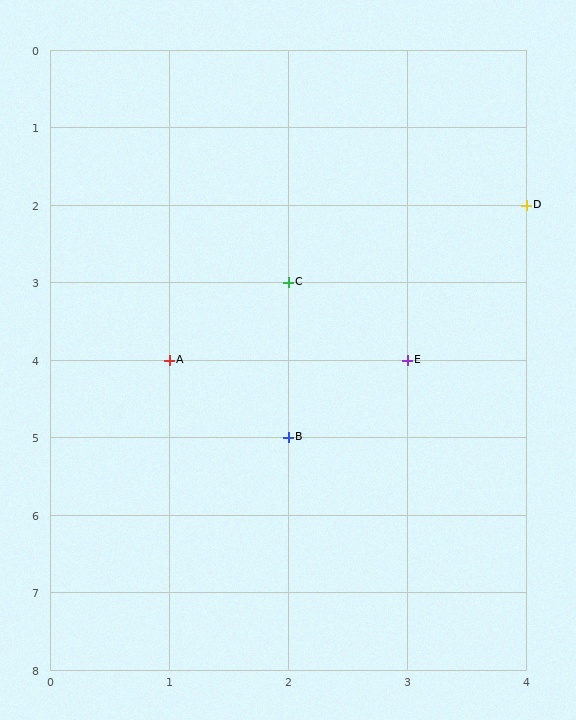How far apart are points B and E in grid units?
Points B and E are 1 column and 1 row apart (about 1.4 grid units diagonally).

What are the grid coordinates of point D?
Point D is at grid coordinates (4, 2).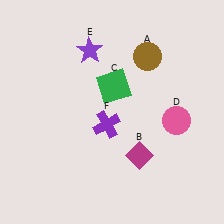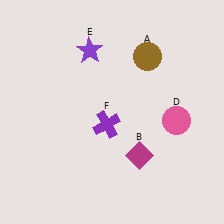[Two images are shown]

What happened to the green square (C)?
The green square (C) was removed in Image 2. It was in the top-right area of Image 1.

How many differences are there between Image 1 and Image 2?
There is 1 difference between the two images.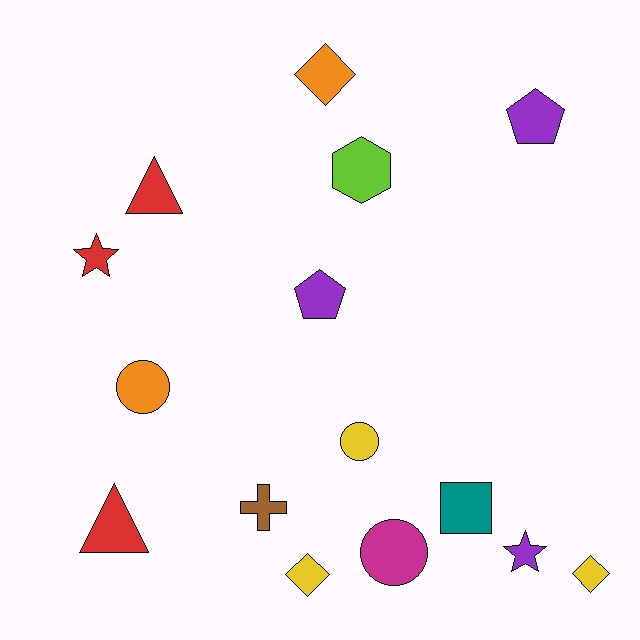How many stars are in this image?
There are 2 stars.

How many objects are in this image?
There are 15 objects.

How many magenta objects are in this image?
There is 1 magenta object.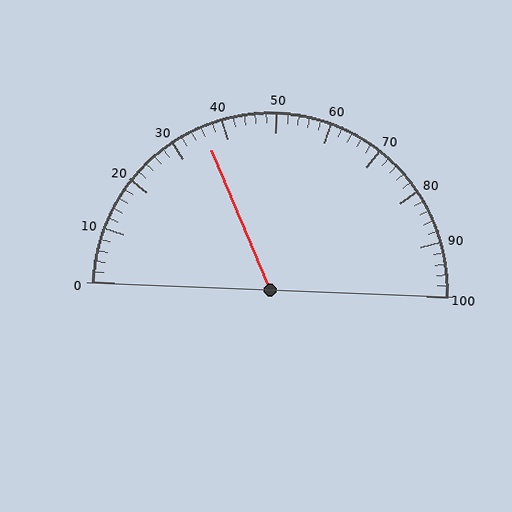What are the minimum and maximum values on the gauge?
The gauge ranges from 0 to 100.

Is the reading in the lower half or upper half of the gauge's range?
The reading is in the lower half of the range (0 to 100).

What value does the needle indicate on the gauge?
The needle indicates approximately 36.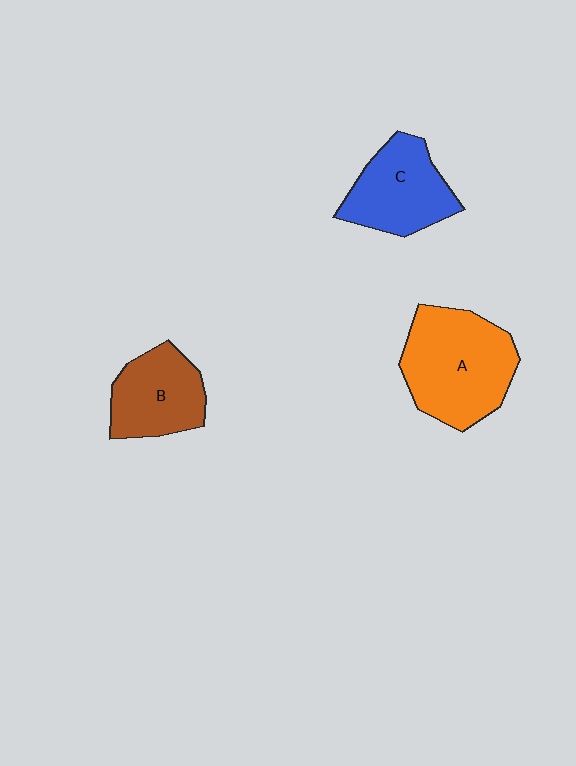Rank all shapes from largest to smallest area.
From largest to smallest: A (orange), C (blue), B (brown).